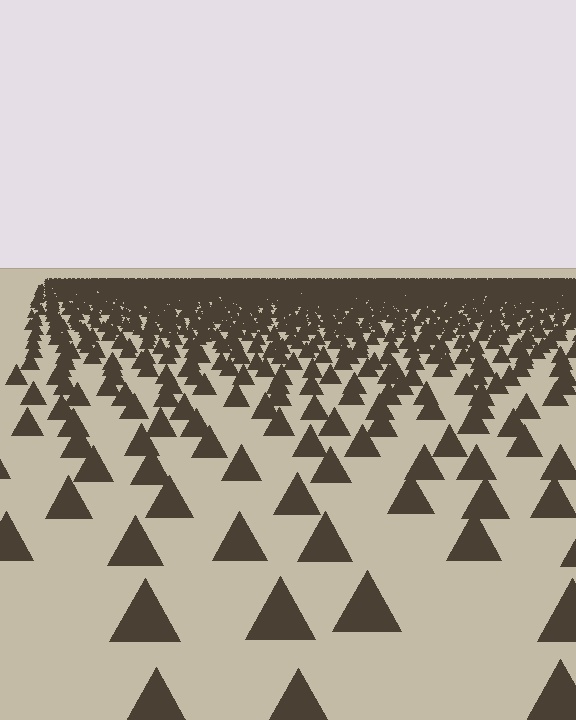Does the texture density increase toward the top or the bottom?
Density increases toward the top.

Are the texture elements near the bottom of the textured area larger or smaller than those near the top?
Larger. Near the bottom, elements are closer to the viewer and appear at a bigger on-screen size.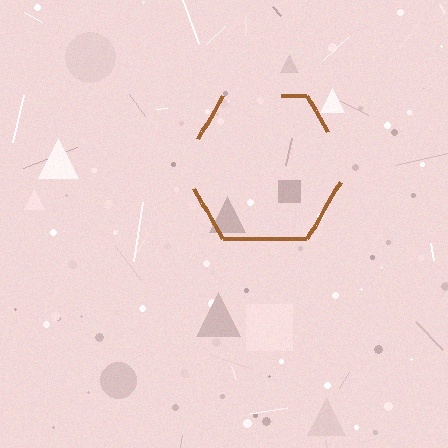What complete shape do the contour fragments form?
The contour fragments form a hexagon.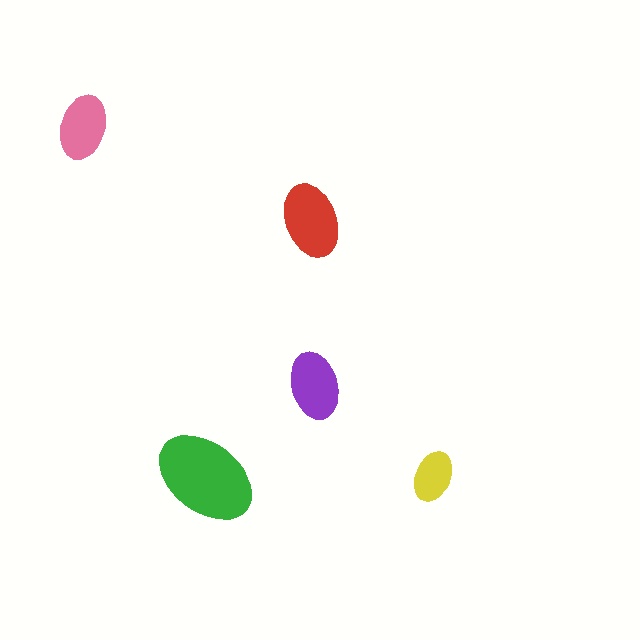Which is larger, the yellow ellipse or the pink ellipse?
The pink one.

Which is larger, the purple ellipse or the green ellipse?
The green one.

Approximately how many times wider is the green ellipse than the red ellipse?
About 1.5 times wider.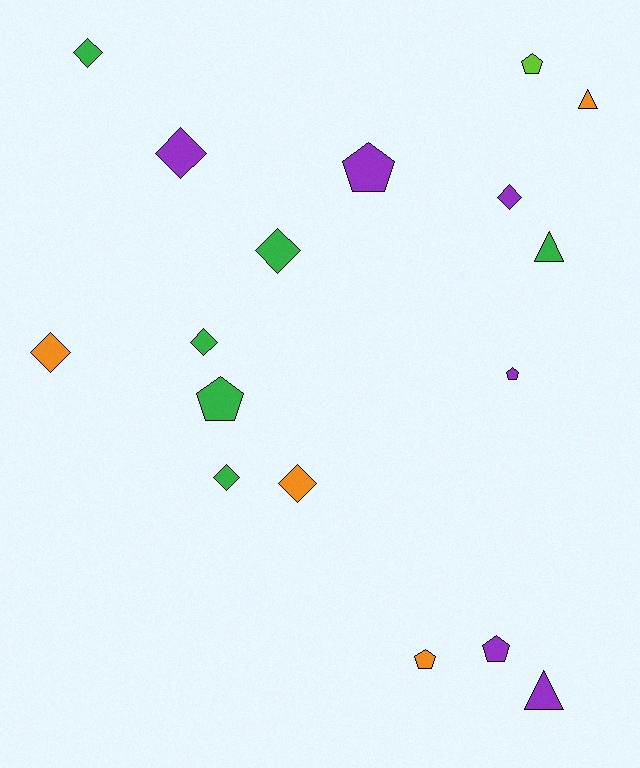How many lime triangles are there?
There are no lime triangles.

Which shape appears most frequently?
Diamond, with 8 objects.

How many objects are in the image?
There are 17 objects.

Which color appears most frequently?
Green, with 6 objects.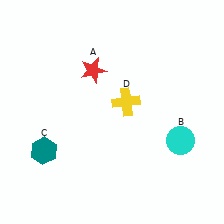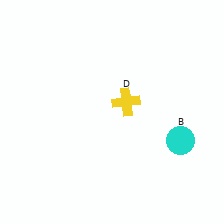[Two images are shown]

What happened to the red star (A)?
The red star (A) was removed in Image 2. It was in the top-left area of Image 1.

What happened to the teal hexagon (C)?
The teal hexagon (C) was removed in Image 2. It was in the bottom-left area of Image 1.